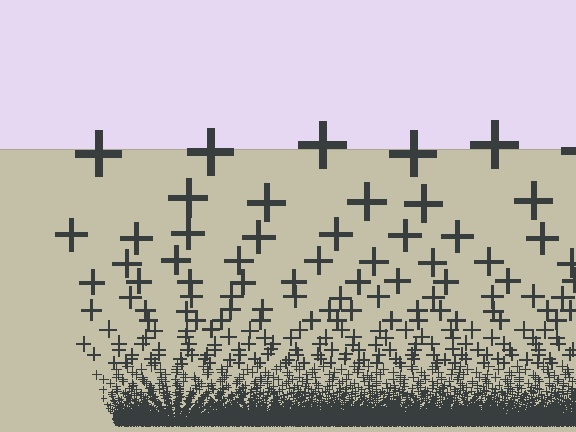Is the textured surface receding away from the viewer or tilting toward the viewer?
The surface appears to tilt toward the viewer. Texture elements get larger and sparser toward the top.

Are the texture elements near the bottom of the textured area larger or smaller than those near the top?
Smaller. The gradient is inverted — elements near the bottom are smaller and denser.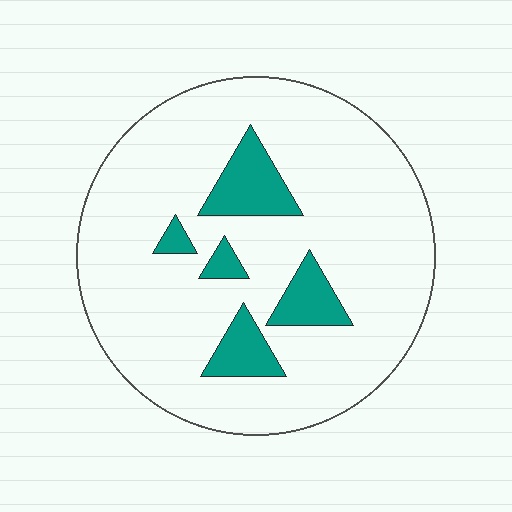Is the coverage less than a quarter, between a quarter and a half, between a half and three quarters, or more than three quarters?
Less than a quarter.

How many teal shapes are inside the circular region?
5.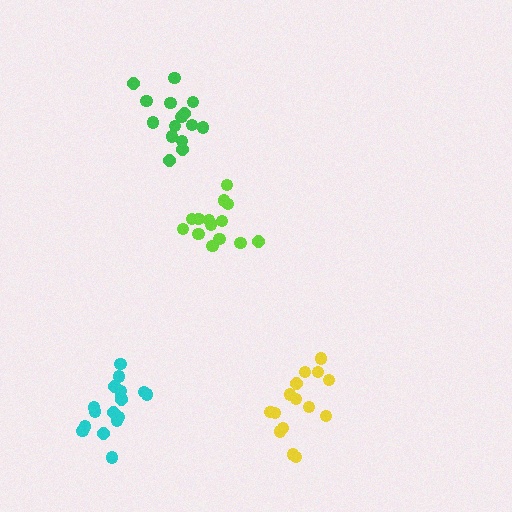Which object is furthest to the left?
The cyan cluster is leftmost.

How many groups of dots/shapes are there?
There are 4 groups.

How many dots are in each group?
Group 1: 14 dots, Group 2: 15 dots, Group 3: 15 dots, Group 4: 17 dots (61 total).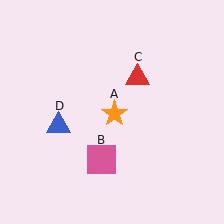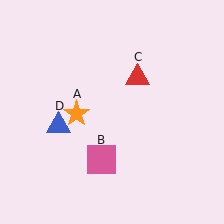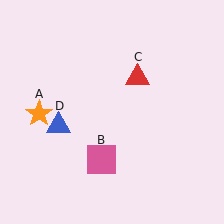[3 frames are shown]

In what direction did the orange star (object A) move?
The orange star (object A) moved left.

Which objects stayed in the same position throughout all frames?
Pink square (object B) and red triangle (object C) and blue triangle (object D) remained stationary.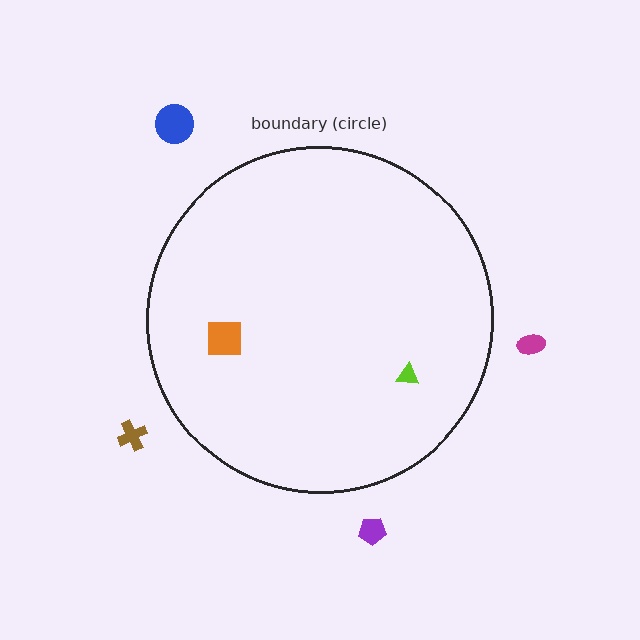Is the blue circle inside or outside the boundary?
Outside.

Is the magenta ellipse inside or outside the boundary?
Outside.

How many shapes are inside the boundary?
2 inside, 4 outside.